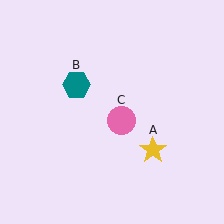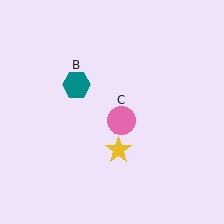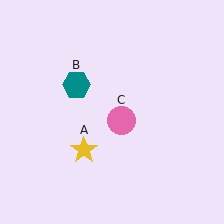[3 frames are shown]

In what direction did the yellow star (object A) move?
The yellow star (object A) moved left.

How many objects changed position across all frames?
1 object changed position: yellow star (object A).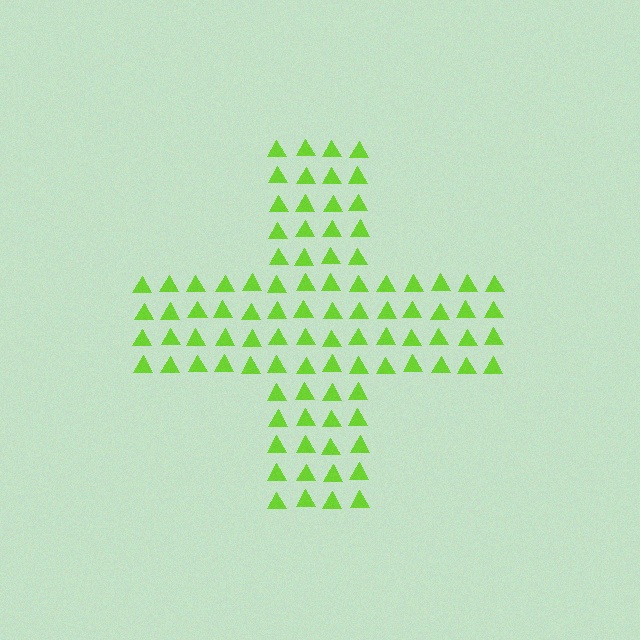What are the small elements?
The small elements are triangles.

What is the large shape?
The large shape is a cross.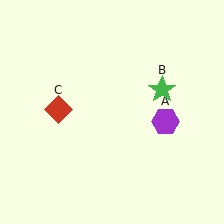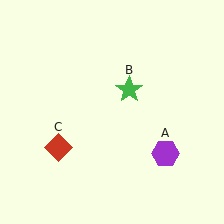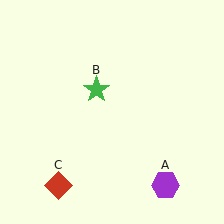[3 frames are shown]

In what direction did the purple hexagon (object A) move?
The purple hexagon (object A) moved down.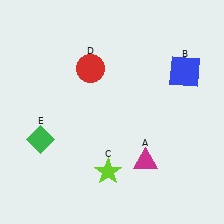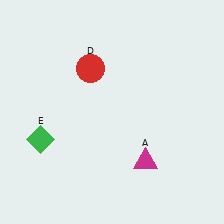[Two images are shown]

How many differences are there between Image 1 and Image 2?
There are 2 differences between the two images.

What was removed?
The blue square (B), the lime star (C) were removed in Image 2.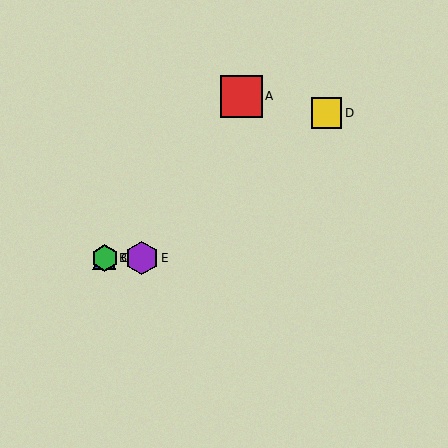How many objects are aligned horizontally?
3 objects (B, C, E) are aligned horizontally.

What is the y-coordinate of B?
Object B is at y≈258.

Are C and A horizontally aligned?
No, C is at y≈258 and A is at y≈96.